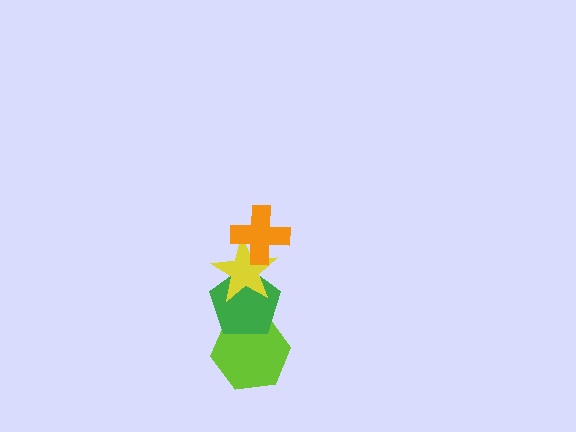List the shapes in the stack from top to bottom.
From top to bottom: the orange cross, the yellow star, the green pentagon, the lime hexagon.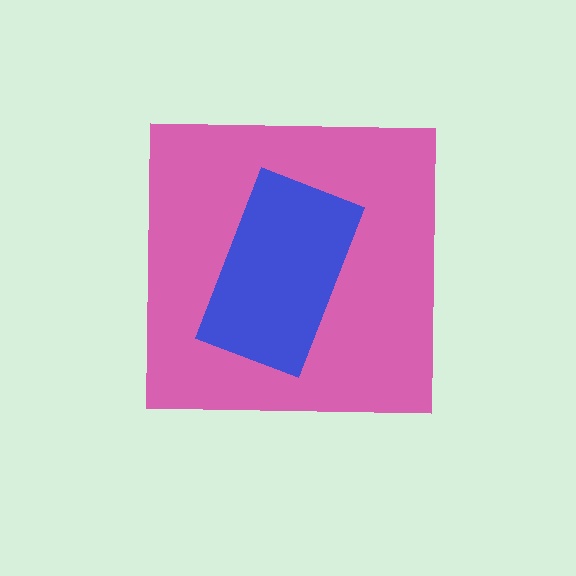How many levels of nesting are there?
2.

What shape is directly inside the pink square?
The blue rectangle.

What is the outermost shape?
The pink square.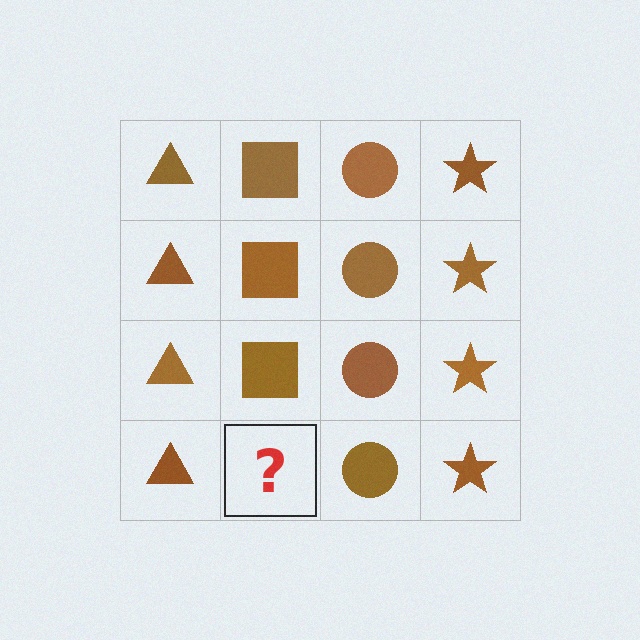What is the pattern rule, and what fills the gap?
The rule is that each column has a consistent shape. The gap should be filled with a brown square.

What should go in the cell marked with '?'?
The missing cell should contain a brown square.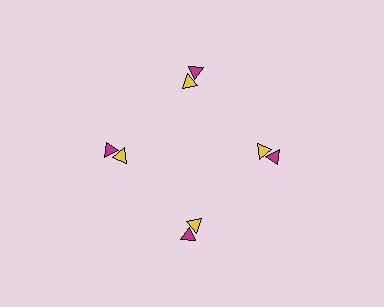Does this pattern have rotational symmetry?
Yes, this pattern has 4-fold rotational symmetry. It looks the same after rotating 90 degrees around the center.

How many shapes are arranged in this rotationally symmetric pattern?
There are 8 shapes, arranged in 4 groups of 2.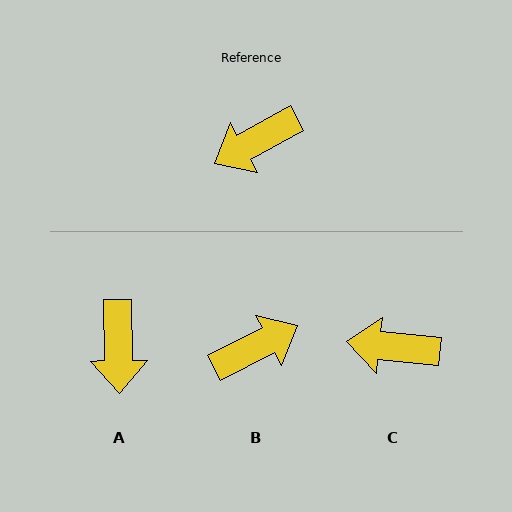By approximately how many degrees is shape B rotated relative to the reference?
Approximately 179 degrees counter-clockwise.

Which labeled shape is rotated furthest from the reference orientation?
B, about 179 degrees away.